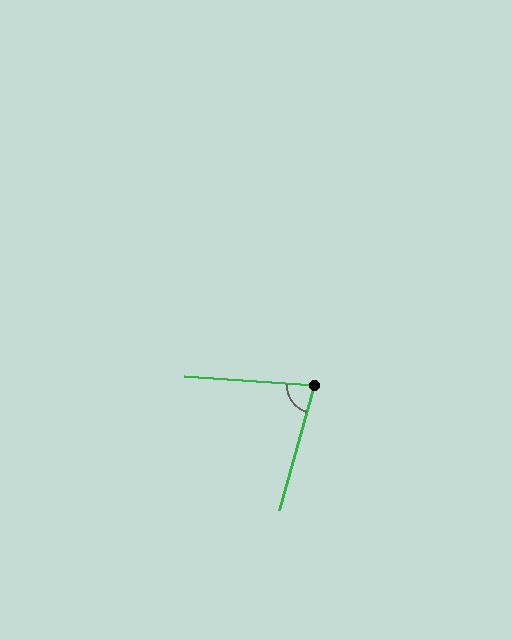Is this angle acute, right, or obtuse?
It is acute.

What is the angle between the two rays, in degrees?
Approximately 78 degrees.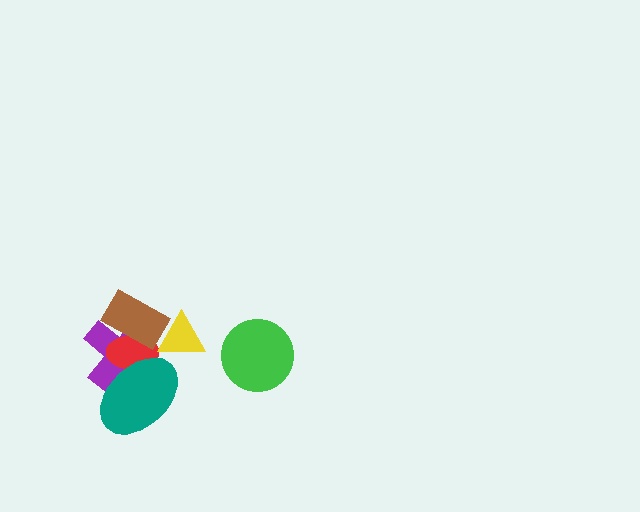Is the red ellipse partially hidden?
Yes, it is partially covered by another shape.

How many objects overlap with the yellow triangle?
1 object overlaps with the yellow triangle.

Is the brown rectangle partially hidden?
Yes, it is partially covered by another shape.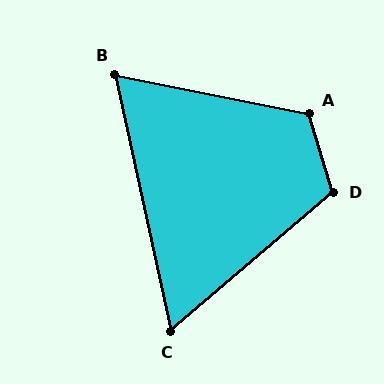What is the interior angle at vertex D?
Approximately 114 degrees (obtuse).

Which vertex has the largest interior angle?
A, at approximately 118 degrees.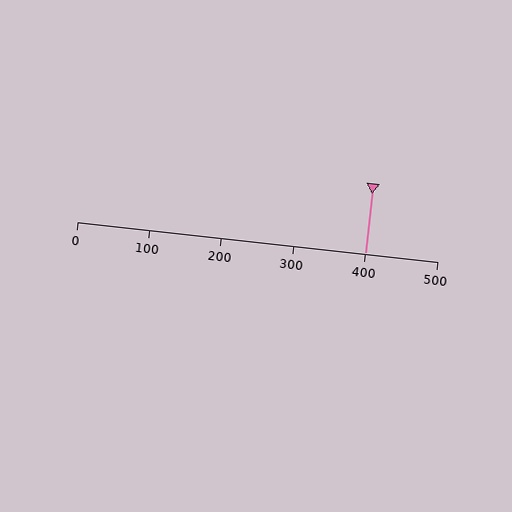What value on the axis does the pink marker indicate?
The marker indicates approximately 400.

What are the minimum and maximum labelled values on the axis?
The axis runs from 0 to 500.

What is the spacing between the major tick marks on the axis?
The major ticks are spaced 100 apart.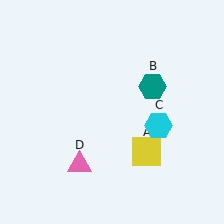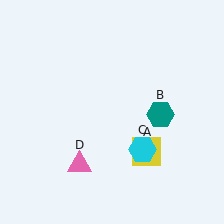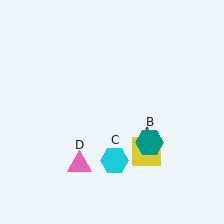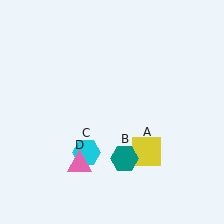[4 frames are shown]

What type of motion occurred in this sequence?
The teal hexagon (object B), cyan hexagon (object C) rotated clockwise around the center of the scene.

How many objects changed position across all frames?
2 objects changed position: teal hexagon (object B), cyan hexagon (object C).